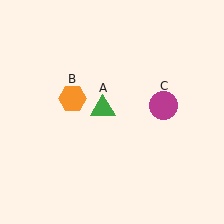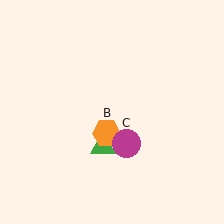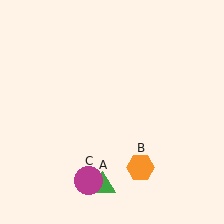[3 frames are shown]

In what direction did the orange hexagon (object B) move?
The orange hexagon (object B) moved down and to the right.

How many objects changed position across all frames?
3 objects changed position: green triangle (object A), orange hexagon (object B), magenta circle (object C).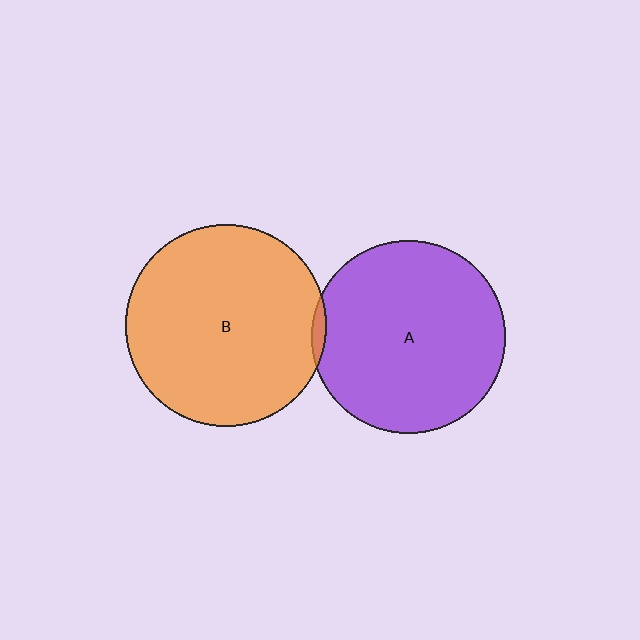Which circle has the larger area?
Circle B (orange).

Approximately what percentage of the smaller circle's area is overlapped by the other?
Approximately 5%.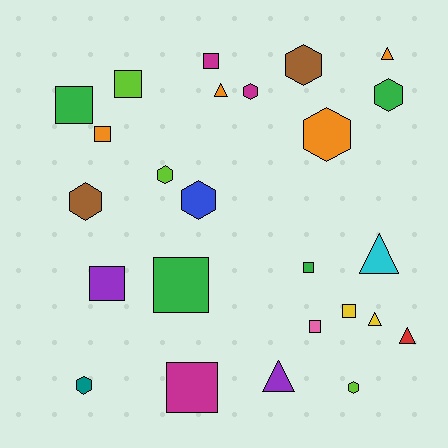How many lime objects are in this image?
There are 3 lime objects.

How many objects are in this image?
There are 25 objects.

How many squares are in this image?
There are 10 squares.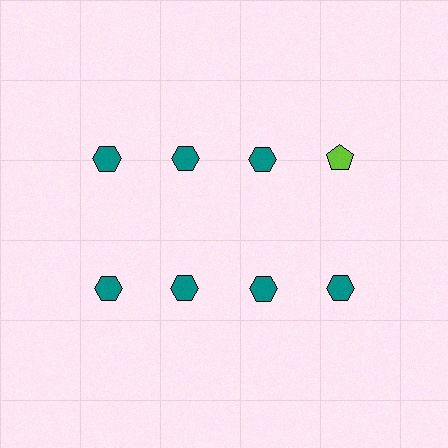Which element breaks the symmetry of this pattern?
The lime pentagon in the top row, second from right column breaks the symmetry. All other shapes are teal hexagons.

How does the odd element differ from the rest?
It differs in both color (lime instead of teal) and shape (pentagon instead of hexagon).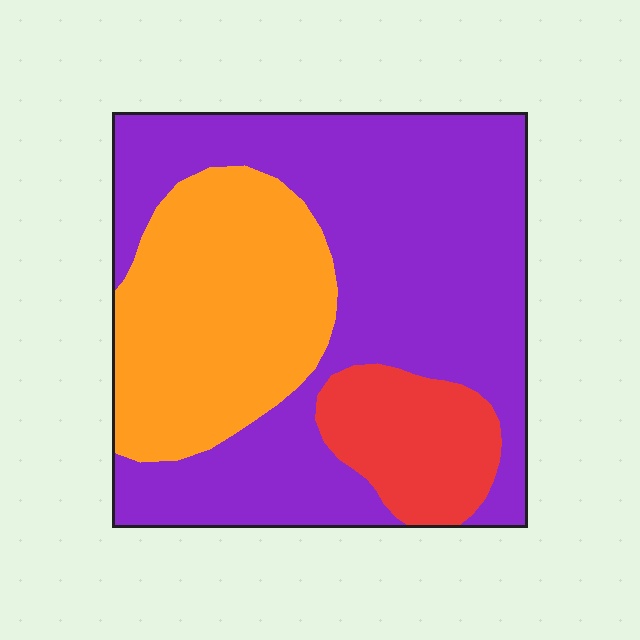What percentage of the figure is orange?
Orange covers about 30% of the figure.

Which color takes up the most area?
Purple, at roughly 60%.